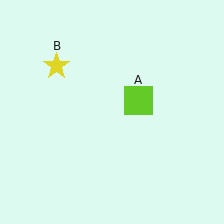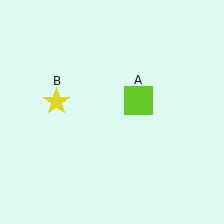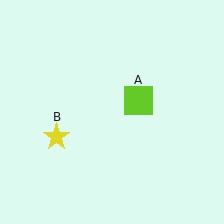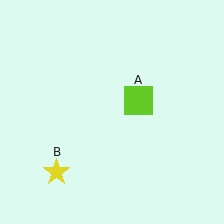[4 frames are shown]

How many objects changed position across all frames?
1 object changed position: yellow star (object B).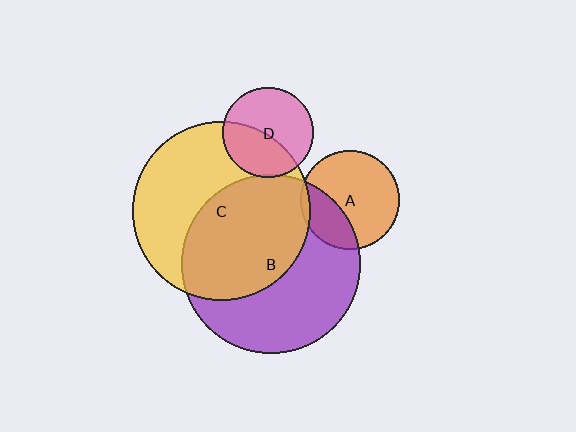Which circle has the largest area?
Circle B (purple).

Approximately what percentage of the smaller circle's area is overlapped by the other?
Approximately 5%.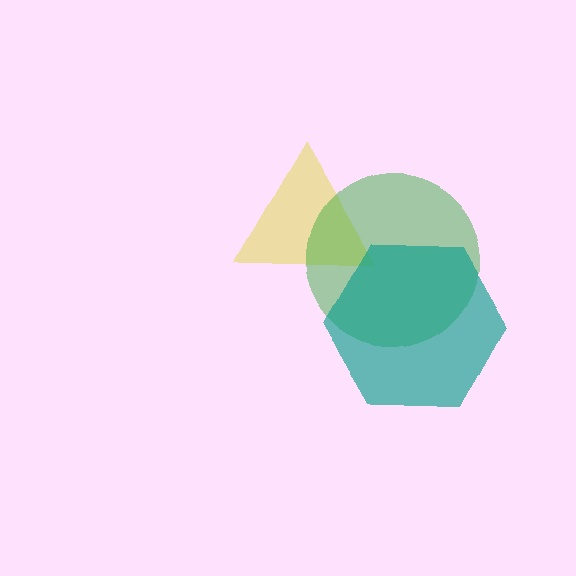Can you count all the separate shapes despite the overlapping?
Yes, there are 3 separate shapes.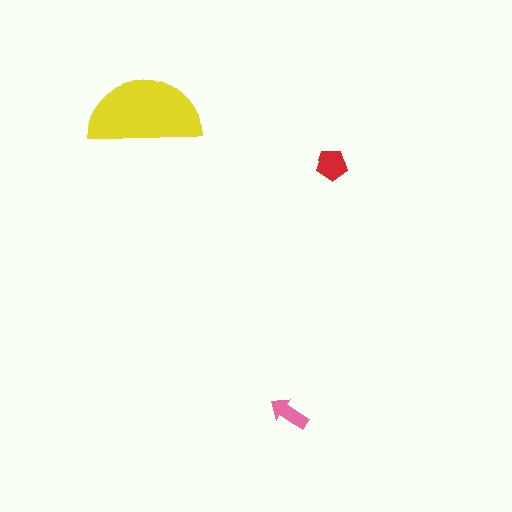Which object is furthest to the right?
The red pentagon is rightmost.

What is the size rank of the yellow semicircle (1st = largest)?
1st.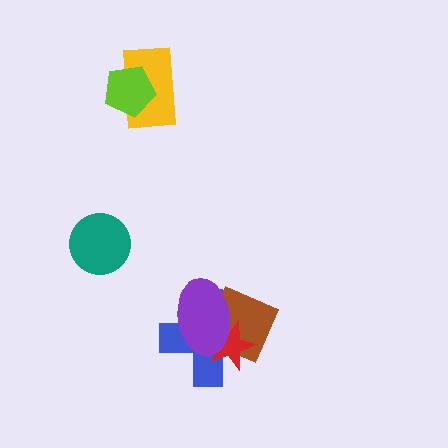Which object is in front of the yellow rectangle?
The lime pentagon is in front of the yellow rectangle.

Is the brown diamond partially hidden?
Yes, it is partially covered by another shape.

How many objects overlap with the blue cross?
3 objects overlap with the blue cross.